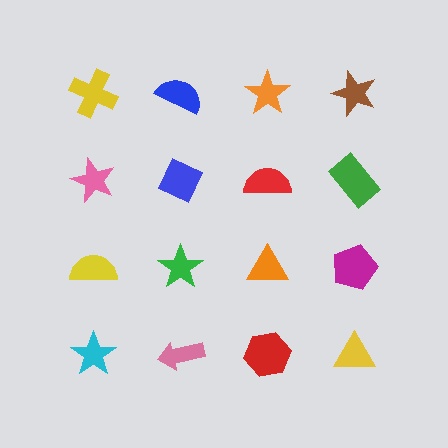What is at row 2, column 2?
A blue diamond.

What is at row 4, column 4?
A yellow triangle.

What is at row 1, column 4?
A brown star.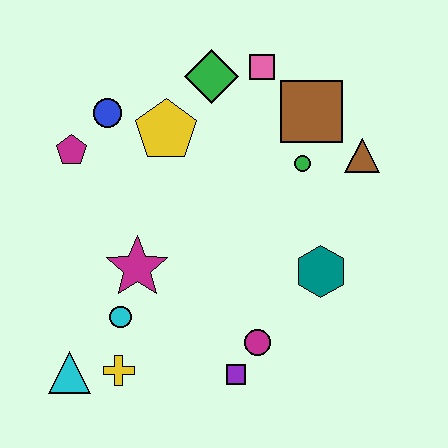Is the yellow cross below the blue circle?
Yes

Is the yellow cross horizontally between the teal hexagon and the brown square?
No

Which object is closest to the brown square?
The green circle is closest to the brown square.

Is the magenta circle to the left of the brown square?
Yes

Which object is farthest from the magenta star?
The brown triangle is farthest from the magenta star.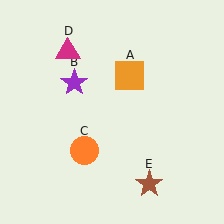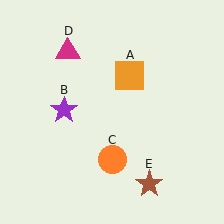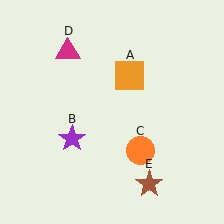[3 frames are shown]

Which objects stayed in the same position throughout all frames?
Orange square (object A) and magenta triangle (object D) and brown star (object E) remained stationary.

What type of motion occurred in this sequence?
The purple star (object B), orange circle (object C) rotated counterclockwise around the center of the scene.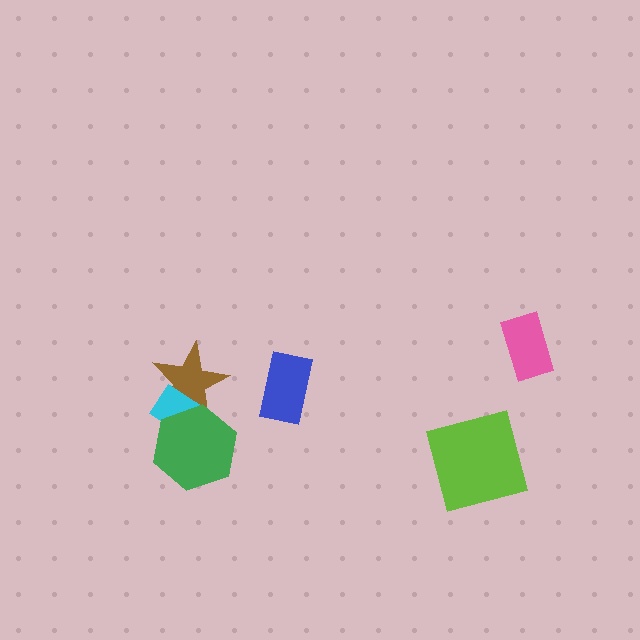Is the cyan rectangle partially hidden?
Yes, it is partially covered by another shape.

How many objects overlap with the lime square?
0 objects overlap with the lime square.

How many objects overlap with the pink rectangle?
0 objects overlap with the pink rectangle.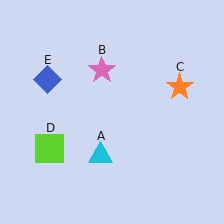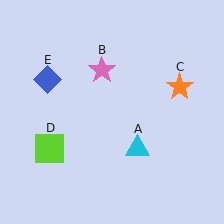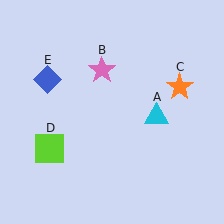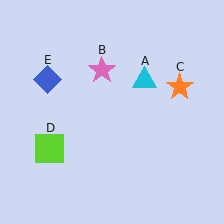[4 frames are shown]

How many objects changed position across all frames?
1 object changed position: cyan triangle (object A).